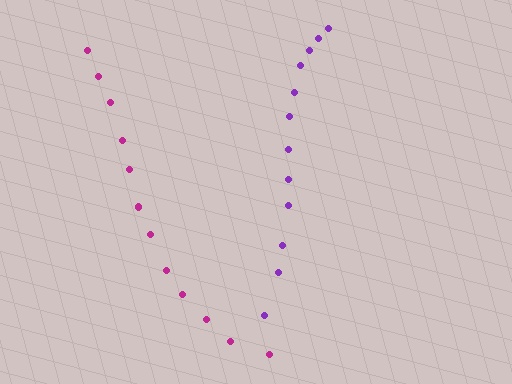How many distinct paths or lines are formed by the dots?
There are 2 distinct paths.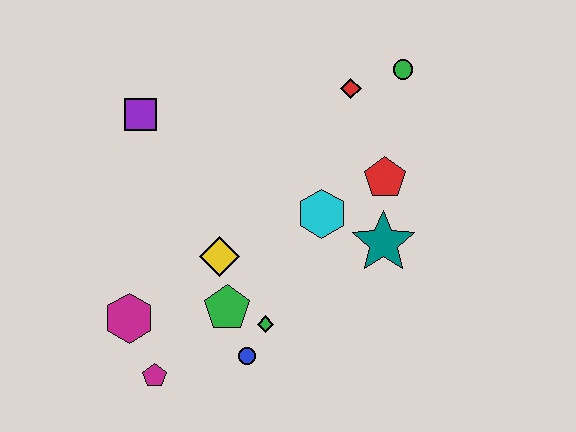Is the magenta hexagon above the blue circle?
Yes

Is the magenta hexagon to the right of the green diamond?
No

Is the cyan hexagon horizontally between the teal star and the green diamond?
Yes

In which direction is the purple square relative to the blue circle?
The purple square is above the blue circle.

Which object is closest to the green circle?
The red diamond is closest to the green circle.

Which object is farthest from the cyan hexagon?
The magenta pentagon is farthest from the cyan hexagon.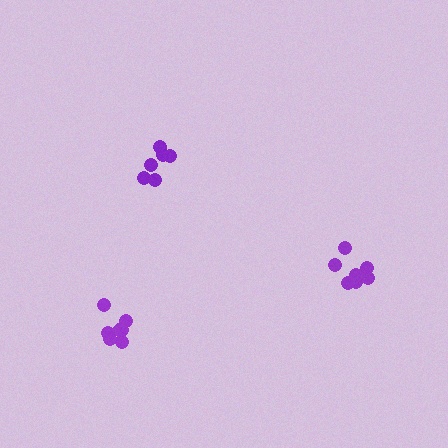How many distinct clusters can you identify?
There are 3 distinct clusters.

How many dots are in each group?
Group 1: 6 dots, Group 2: 8 dots, Group 3: 7 dots (21 total).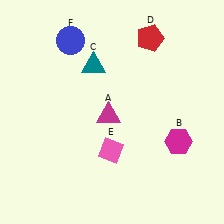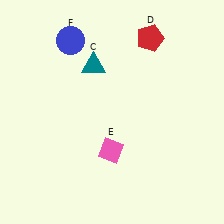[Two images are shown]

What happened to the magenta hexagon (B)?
The magenta hexagon (B) was removed in Image 2. It was in the bottom-right area of Image 1.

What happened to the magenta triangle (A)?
The magenta triangle (A) was removed in Image 2. It was in the bottom-left area of Image 1.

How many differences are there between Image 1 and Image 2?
There are 2 differences between the two images.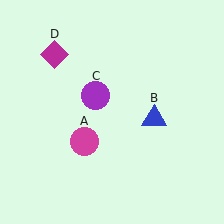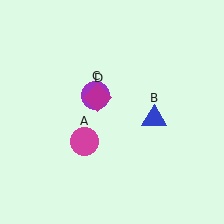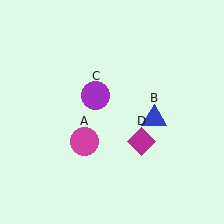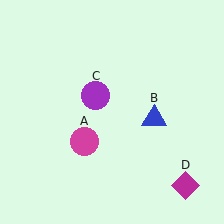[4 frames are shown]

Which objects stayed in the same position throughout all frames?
Magenta circle (object A) and blue triangle (object B) and purple circle (object C) remained stationary.